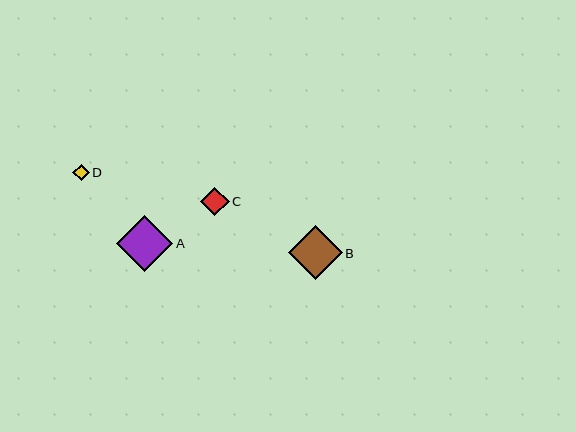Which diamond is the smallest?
Diamond D is the smallest with a size of approximately 16 pixels.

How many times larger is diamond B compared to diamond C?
Diamond B is approximately 1.9 times the size of diamond C.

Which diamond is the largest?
Diamond A is the largest with a size of approximately 56 pixels.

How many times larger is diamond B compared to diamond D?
Diamond B is approximately 3.3 times the size of diamond D.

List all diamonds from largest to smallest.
From largest to smallest: A, B, C, D.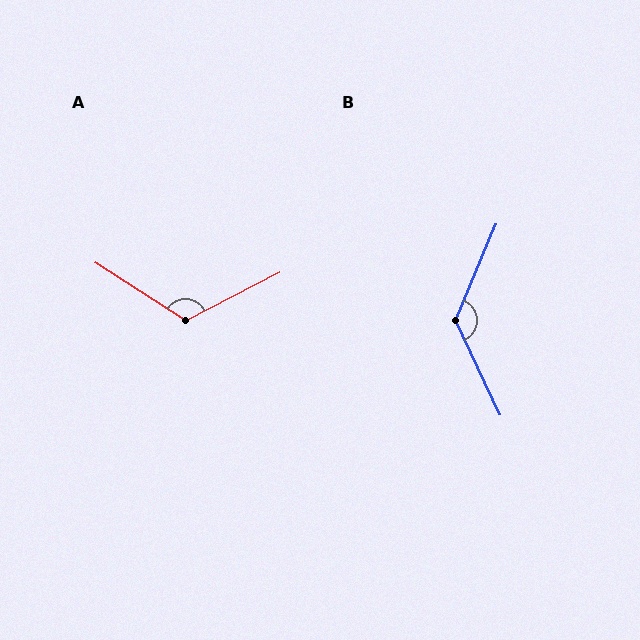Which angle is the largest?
B, at approximately 132 degrees.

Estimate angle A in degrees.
Approximately 120 degrees.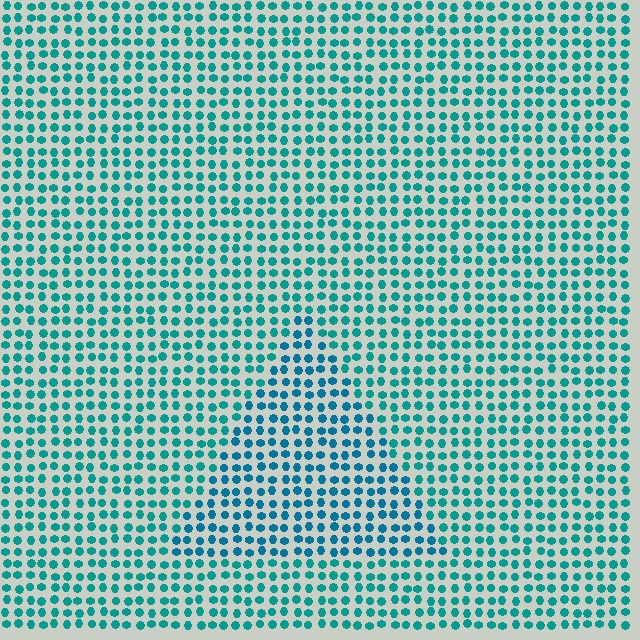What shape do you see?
I see a triangle.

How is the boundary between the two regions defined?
The boundary is defined purely by a slight shift in hue (about 20 degrees). Spacing, size, and orientation are identical on both sides.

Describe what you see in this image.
The image is filled with small teal elements in a uniform arrangement. A triangle-shaped region is visible where the elements are tinted to a slightly different hue, forming a subtle color boundary.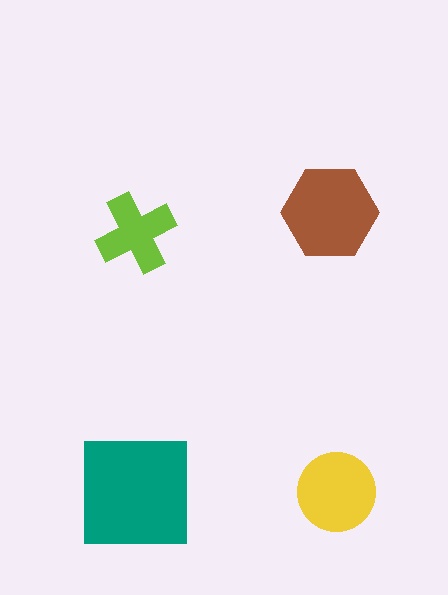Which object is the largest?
The teal square.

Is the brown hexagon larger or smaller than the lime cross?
Larger.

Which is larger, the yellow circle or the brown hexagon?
The brown hexagon.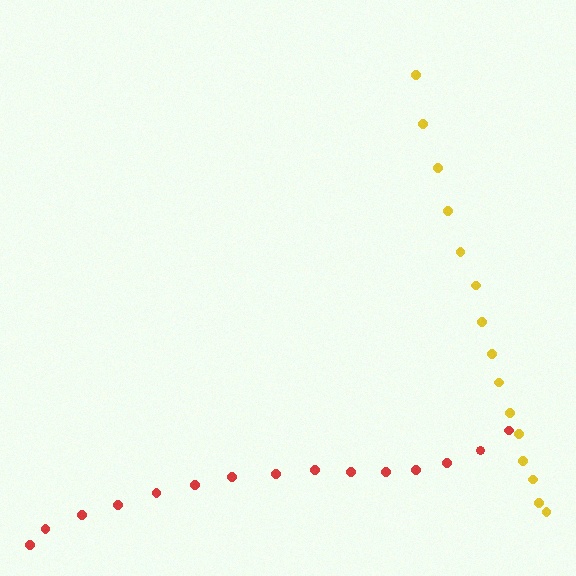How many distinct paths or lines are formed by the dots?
There are 2 distinct paths.